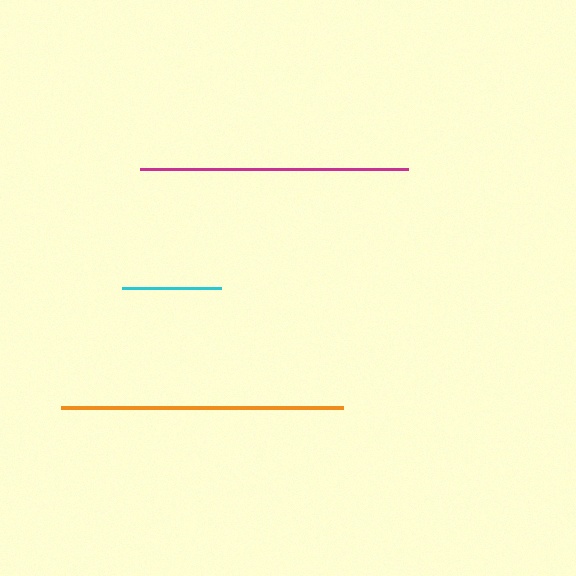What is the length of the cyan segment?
The cyan segment is approximately 99 pixels long.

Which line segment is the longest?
The orange line is the longest at approximately 283 pixels.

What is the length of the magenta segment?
The magenta segment is approximately 268 pixels long.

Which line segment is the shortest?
The cyan line is the shortest at approximately 99 pixels.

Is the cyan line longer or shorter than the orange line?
The orange line is longer than the cyan line.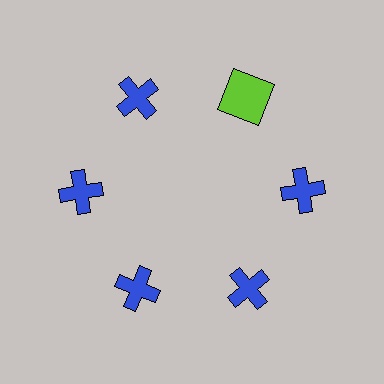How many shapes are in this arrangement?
There are 6 shapes arranged in a ring pattern.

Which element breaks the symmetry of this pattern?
The lime square at roughly the 1 o'clock position breaks the symmetry. All other shapes are blue crosses.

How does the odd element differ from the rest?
It differs in both color (lime instead of blue) and shape (square instead of cross).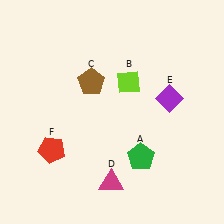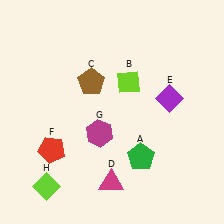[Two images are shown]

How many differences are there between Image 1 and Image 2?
There are 2 differences between the two images.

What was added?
A magenta hexagon (G), a lime diamond (H) were added in Image 2.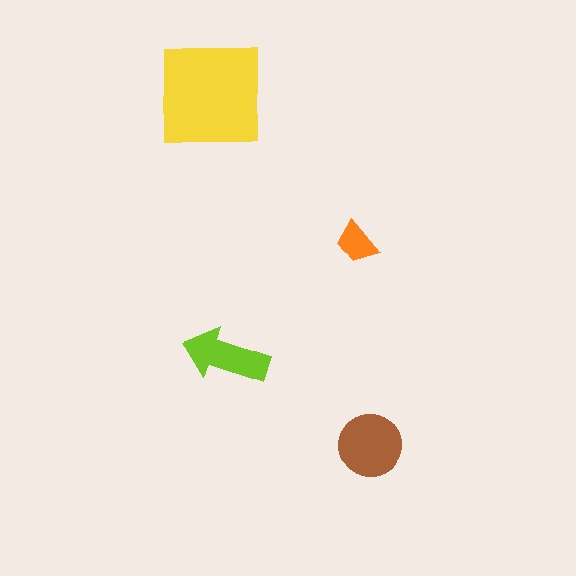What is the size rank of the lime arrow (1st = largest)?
3rd.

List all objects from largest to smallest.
The yellow square, the brown circle, the lime arrow, the orange trapezoid.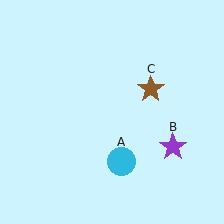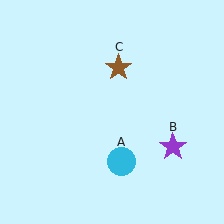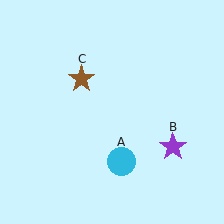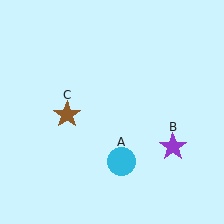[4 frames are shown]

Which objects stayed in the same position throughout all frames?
Cyan circle (object A) and purple star (object B) remained stationary.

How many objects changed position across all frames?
1 object changed position: brown star (object C).